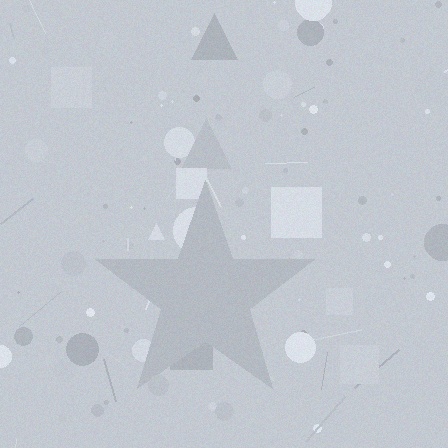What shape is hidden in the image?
A star is hidden in the image.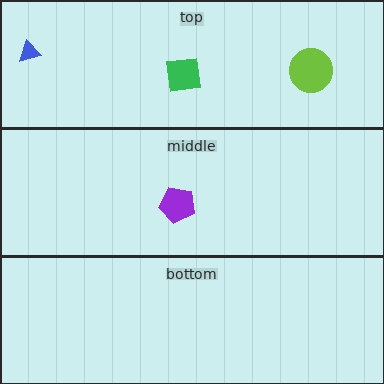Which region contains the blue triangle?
The top region.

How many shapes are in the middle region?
1.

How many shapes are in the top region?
3.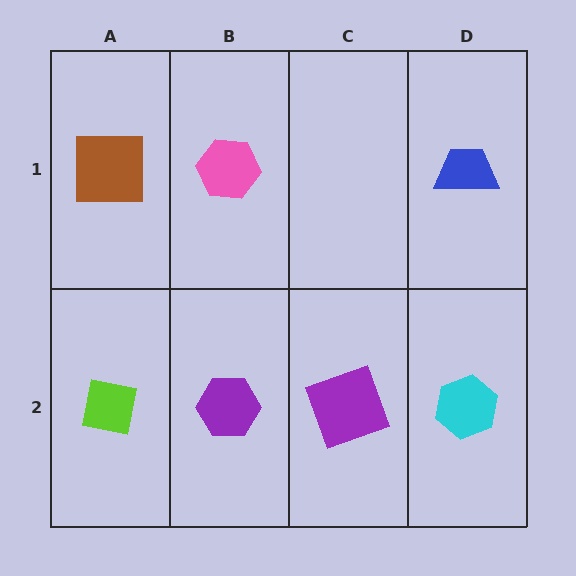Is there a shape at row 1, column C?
No, that cell is empty.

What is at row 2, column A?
A lime square.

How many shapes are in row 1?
3 shapes.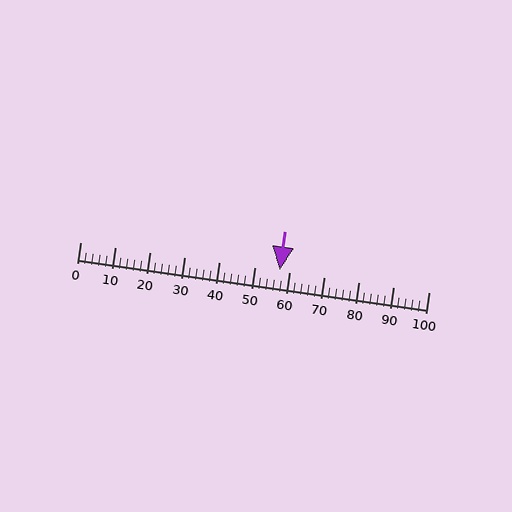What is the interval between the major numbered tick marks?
The major tick marks are spaced 10 units apart.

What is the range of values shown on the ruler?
The ruler shows values from 0 to 100.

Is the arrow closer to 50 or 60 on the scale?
The arrow is closer to 60.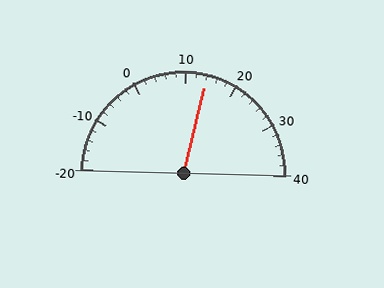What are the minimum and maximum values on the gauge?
The gauge ranges from -20 to 40.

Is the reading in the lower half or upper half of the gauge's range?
The reading is in the upper half of the range (-20 to 40).